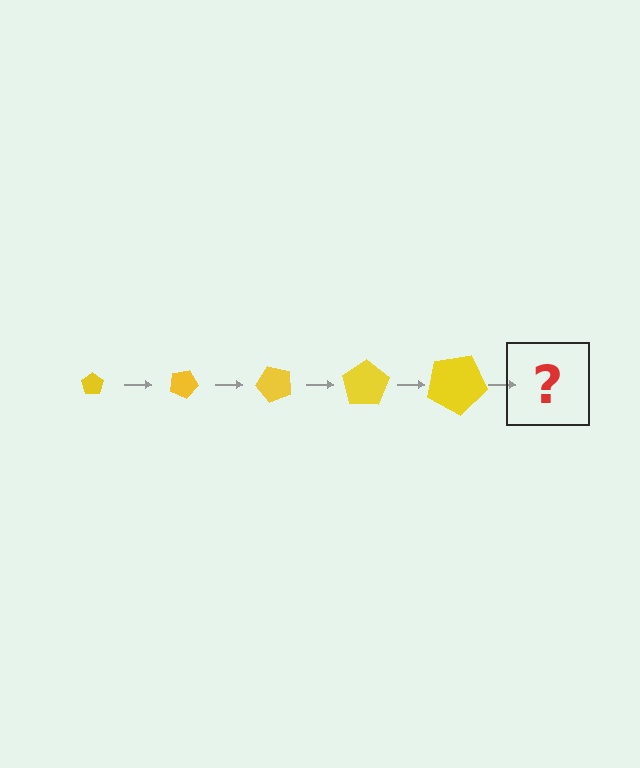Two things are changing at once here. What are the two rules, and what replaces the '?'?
The two rules are that the pentagon grows larger each step and it rotates 25 degrees each step. The '?' should be a pentagon, larger than the previous one and rotated 125 degrees from the start.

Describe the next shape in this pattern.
It should be a pentagon, larger than the previous one and rotated 125 degrees from the start.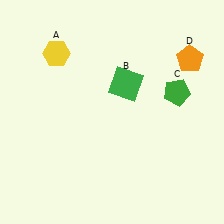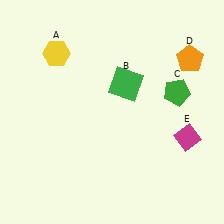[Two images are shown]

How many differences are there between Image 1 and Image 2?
There is 1 difference between the two images.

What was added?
A magenta diamond (E) was added in Image 2.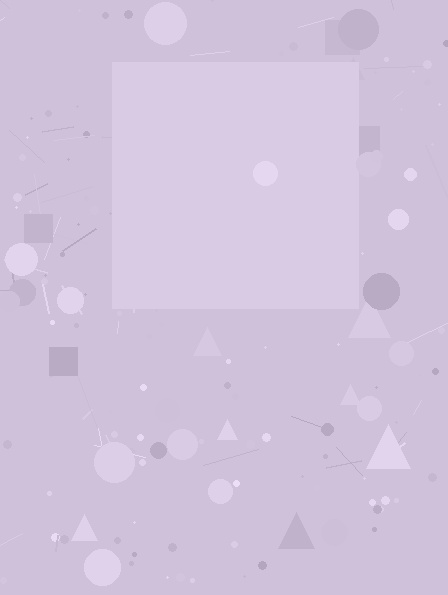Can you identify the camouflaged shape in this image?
The camouflaged shape is a square.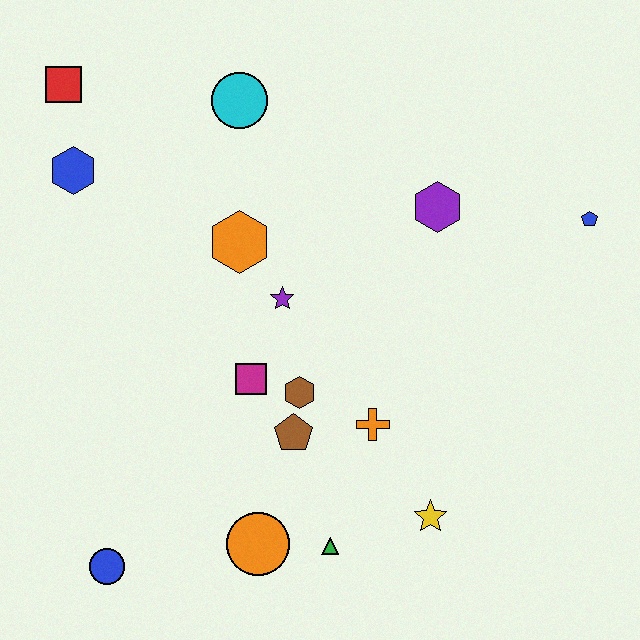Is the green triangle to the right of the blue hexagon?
Yes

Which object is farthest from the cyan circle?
The blue circle is farthest from the cyan circle.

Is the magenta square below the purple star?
Yes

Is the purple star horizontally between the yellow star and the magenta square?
Yes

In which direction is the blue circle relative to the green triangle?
The blue circle is to the left of the green triangle.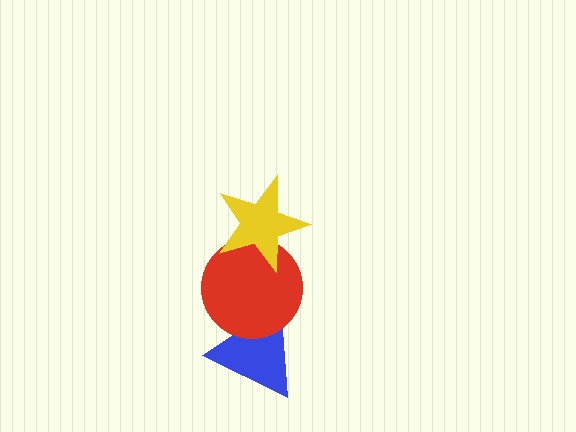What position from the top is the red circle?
The red circle is 2nd from the top.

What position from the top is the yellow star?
The yellow star is 1st from the top.